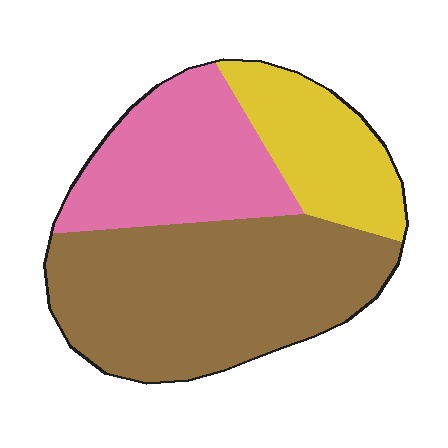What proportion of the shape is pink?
Pink covers roughly 30% of the shape.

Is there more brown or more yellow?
Brown.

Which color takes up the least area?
Yellow, at roughly 20%.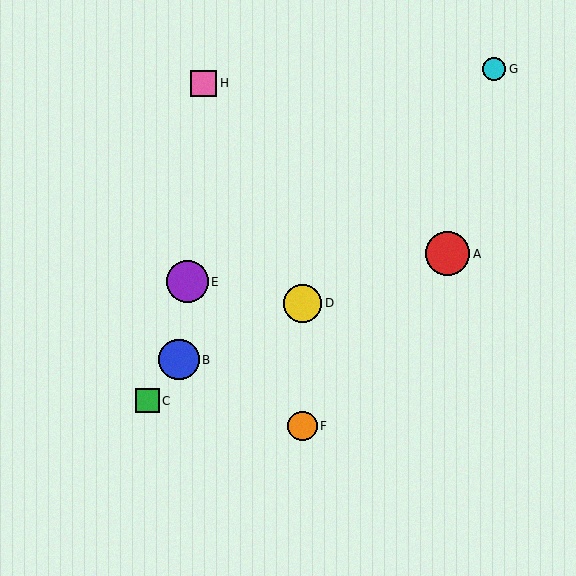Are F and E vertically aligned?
No, F is at x≈303 and E is at x≈187.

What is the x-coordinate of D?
Object D is at x≈303.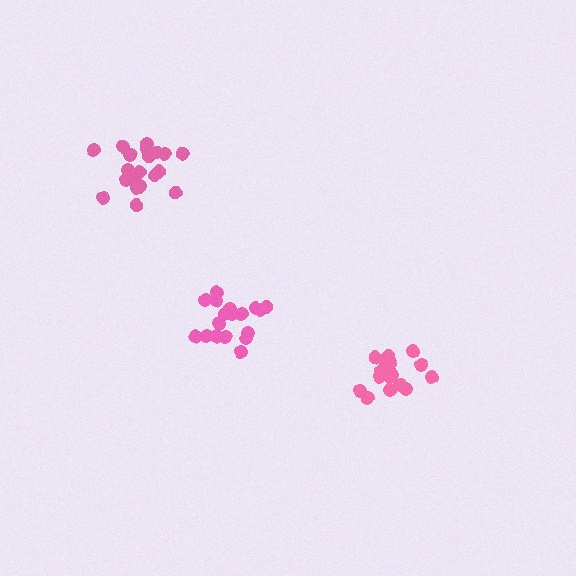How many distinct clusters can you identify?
There are 3 distinct clusters.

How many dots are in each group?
Group 1: 19 dots, Group 2: 16 dots, Group 3: 21 dots (56 total).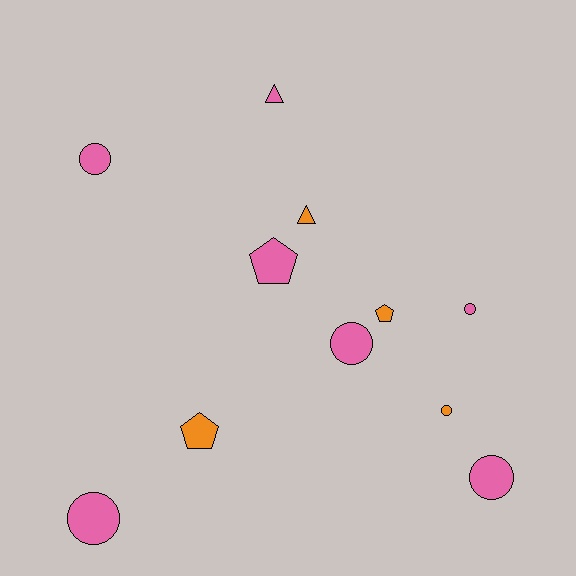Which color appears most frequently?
Pink, with 7 objects.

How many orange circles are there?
There is 1 orange circle.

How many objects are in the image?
There are 11 objects.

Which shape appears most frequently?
Circle, with 6 objects.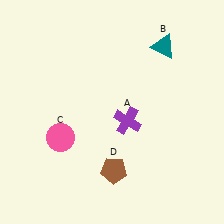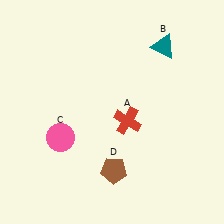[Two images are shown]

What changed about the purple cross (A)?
In Image 1, A is purple. In Image 2, it changed to red.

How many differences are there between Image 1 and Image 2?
There is 1 difference between the two images.